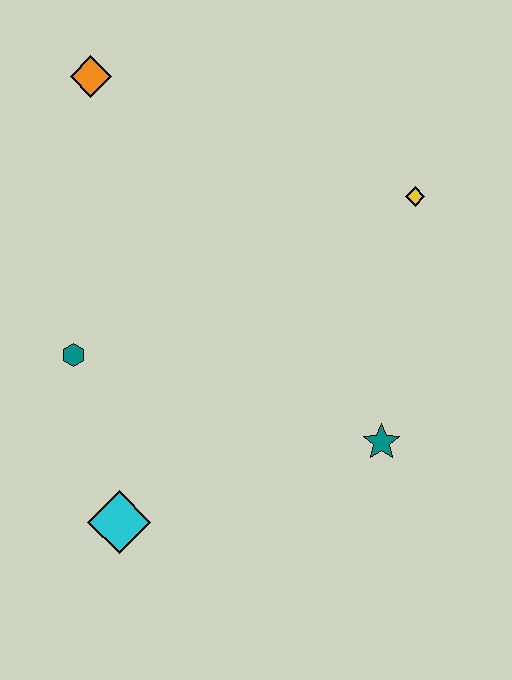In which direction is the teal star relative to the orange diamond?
The teal star is below the orange diamond.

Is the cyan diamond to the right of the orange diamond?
Yes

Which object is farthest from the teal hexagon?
The yellow diamond is farthest from the teal hexagon.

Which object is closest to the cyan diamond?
The teal hexagon is closest to the cyan diamond.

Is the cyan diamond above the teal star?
No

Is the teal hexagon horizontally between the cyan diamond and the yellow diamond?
No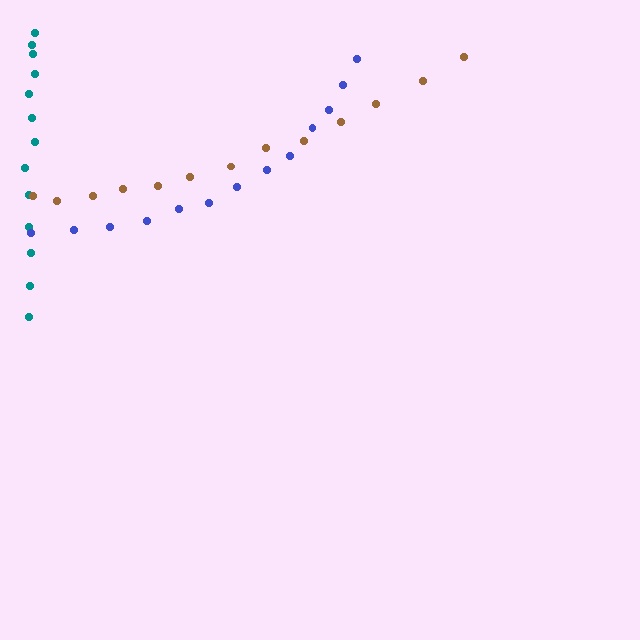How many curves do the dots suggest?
There are 3 distinct paths.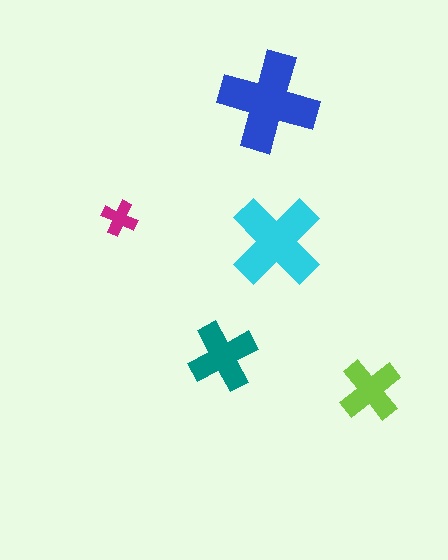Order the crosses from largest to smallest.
the blue one, the cyan one, the teal one, the lime one, the magenta one.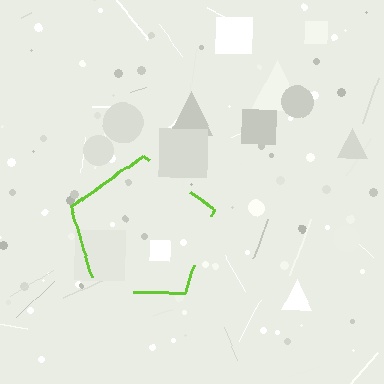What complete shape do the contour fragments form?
The contour fragments form a pentagon.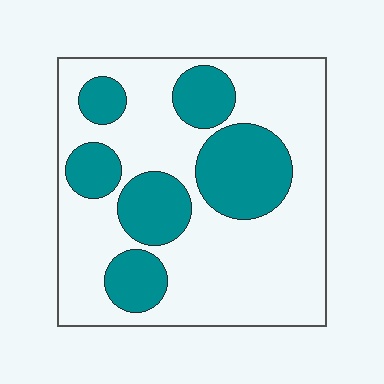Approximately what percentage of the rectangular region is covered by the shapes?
Approximately 30%.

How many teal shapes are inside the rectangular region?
6.